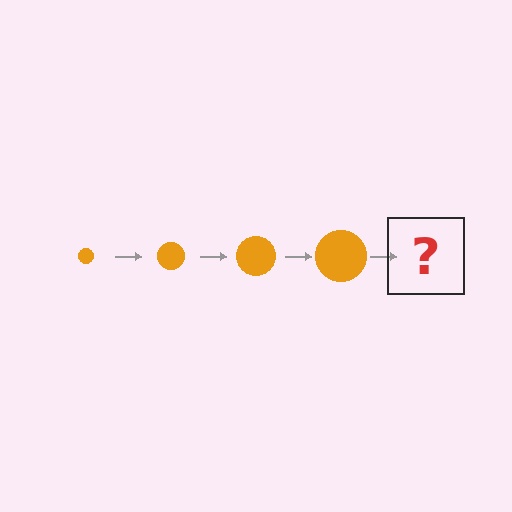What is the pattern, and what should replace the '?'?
The pattern is that the circle gets progressively larger each step. The '?' should be an orange circle, larger than the previous one.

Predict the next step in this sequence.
The next step is an orange circle, larger than the previous one.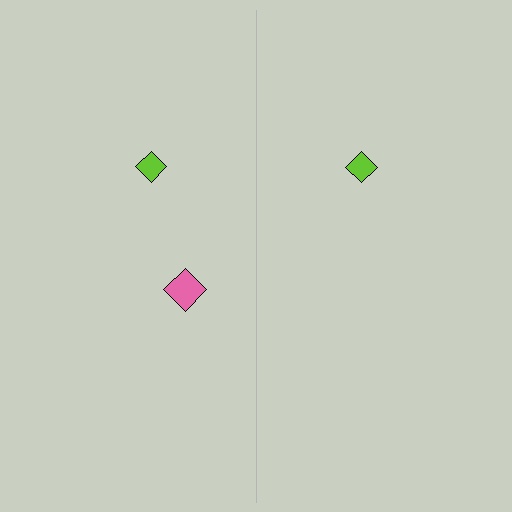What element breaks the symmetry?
A pink diamond is missing from the right side.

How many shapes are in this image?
There are 3 shapes in this image.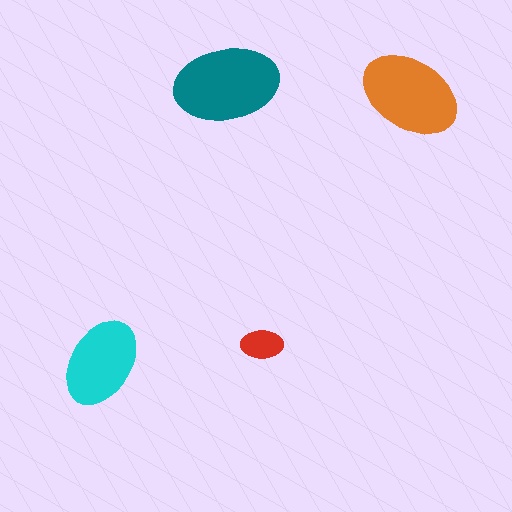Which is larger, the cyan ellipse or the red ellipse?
The cyan one.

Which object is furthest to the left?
The cyan ellipse is leftmost.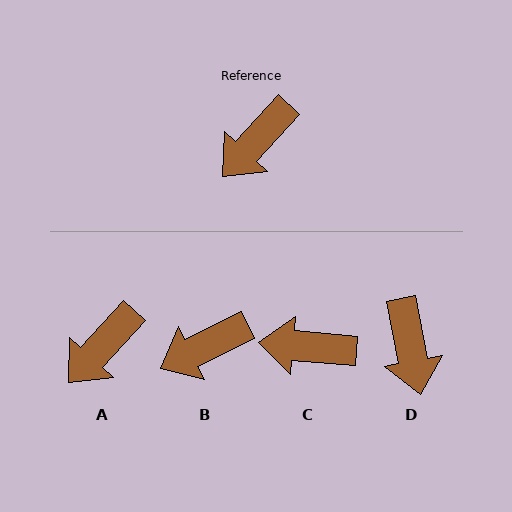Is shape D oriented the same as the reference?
No, it is off by about 54 degrees.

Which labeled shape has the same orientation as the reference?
A.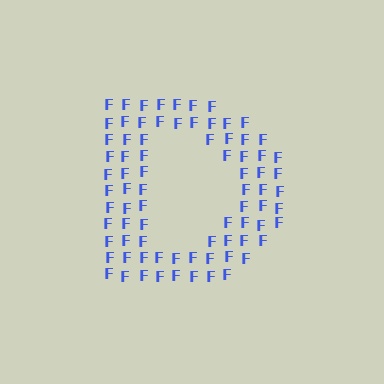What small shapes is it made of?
It is made of small letter F's.